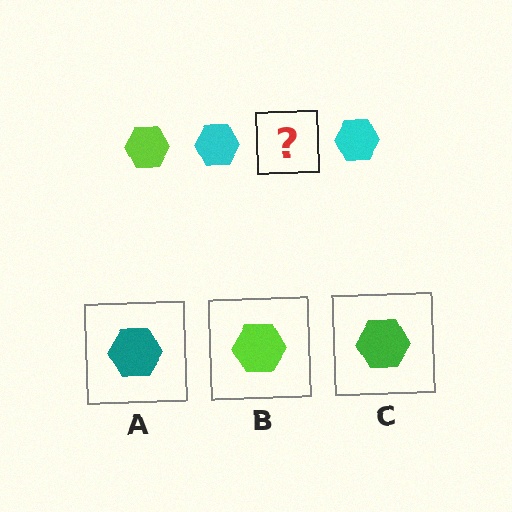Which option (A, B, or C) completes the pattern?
B.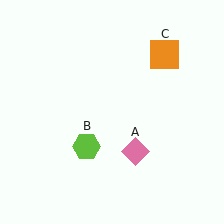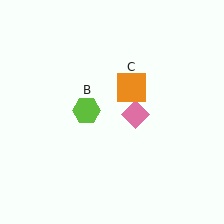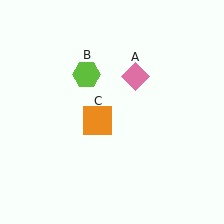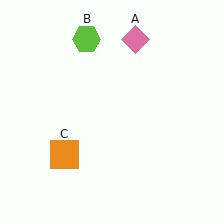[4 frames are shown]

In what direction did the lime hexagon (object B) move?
The lime hexagon (object B) moved up.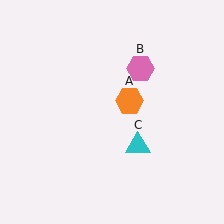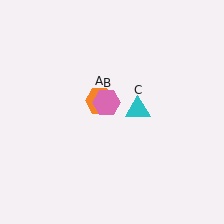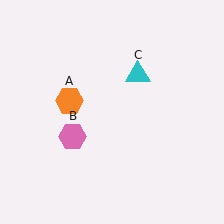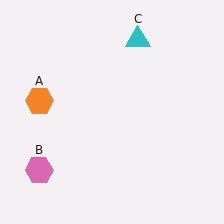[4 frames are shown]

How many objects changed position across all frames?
3 objects changed position: orange hexagon (object A), pink hexagon (object B), cyan triangle (object C).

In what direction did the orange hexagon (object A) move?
The orange hexagon (object A) moved left.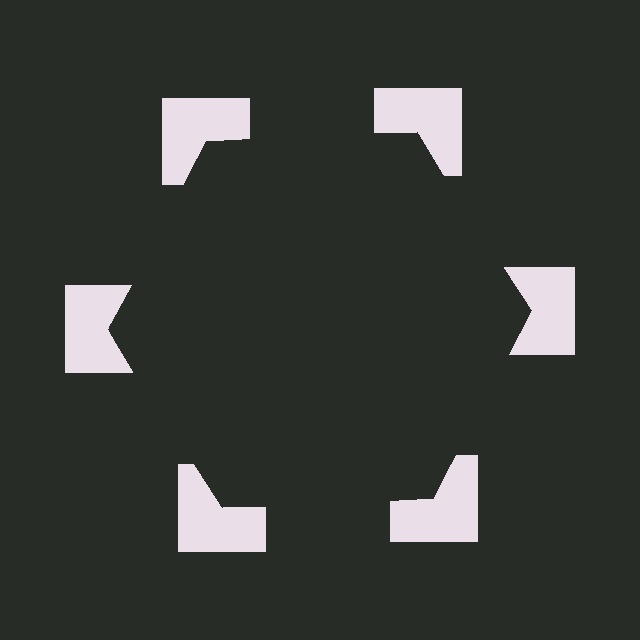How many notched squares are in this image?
There are 6 — one at each vertex of the illusory hexagon.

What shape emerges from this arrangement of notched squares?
An illusory hexagon — its edges are inferred from the aligned wedge cuts in the notched squares, not physically drawn.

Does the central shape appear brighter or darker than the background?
It typically appears slightly darker than the background, even though no actual brightness change is drawn.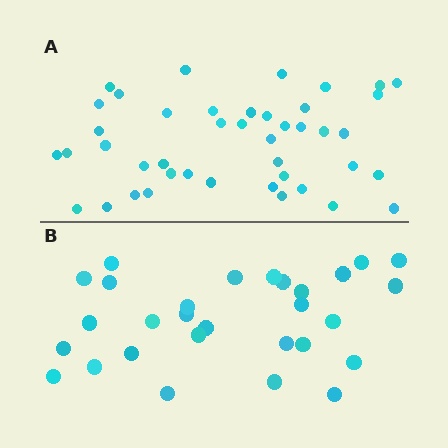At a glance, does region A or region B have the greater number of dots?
Region A (the top region) has more dots.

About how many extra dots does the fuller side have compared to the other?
Region A has approximately 15 more dots than region B.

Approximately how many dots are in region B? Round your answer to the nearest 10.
About 30 dots. (The exact count is 29, which rounds to 30.)